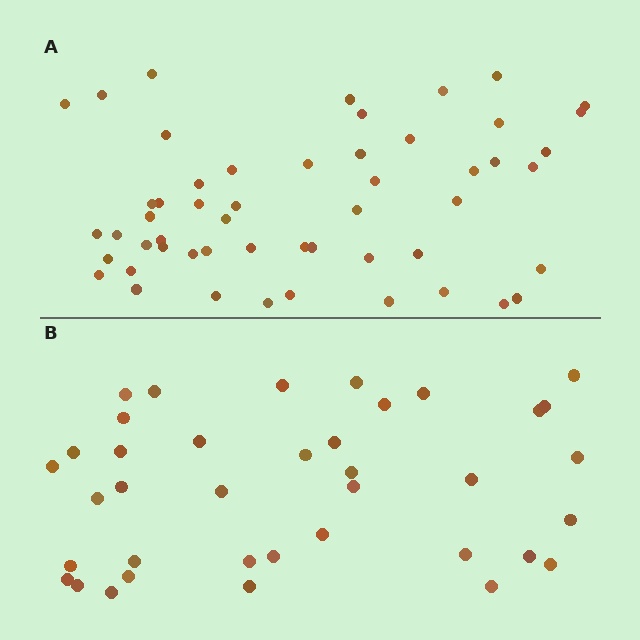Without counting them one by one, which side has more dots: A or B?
Region A (the top region) has more dots.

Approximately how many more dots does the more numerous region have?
Region A has approximately 15 more dots than region B.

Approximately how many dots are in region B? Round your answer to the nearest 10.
About 40 dots. (The exact count is 38, which rounds to 40.)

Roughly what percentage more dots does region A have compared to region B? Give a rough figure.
About 40% more.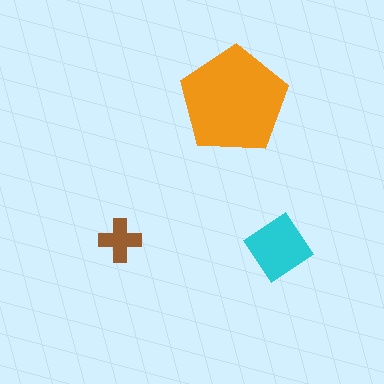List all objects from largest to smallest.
The orange pentagon, the cyan diamond, the brown cross.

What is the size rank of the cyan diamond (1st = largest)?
2nd.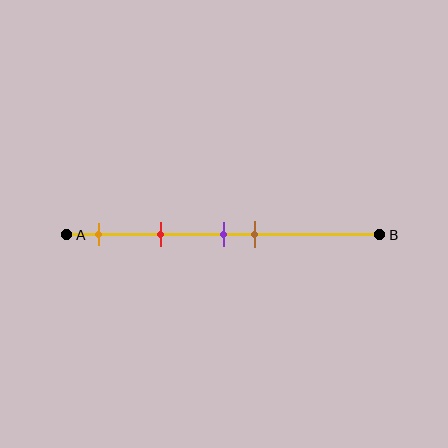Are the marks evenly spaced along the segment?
No, the marks are not evenly spaced.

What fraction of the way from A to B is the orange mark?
The orange mark is approximately 10% (0.1) of the way from A to B.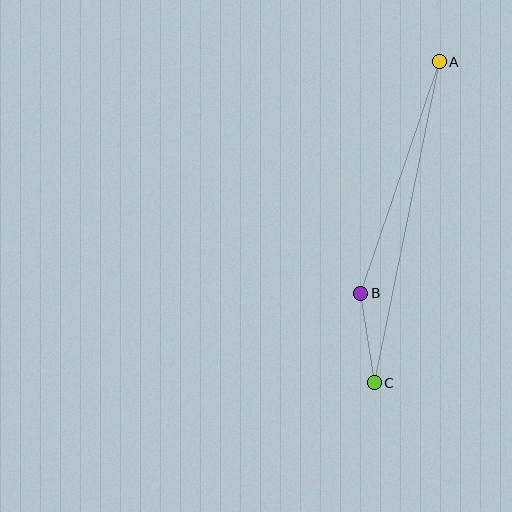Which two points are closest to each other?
Points B and C are closest to each other.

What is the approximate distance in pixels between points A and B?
The distance between A and B is approximately 245 pixels.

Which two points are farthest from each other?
Points A and C are farthest from each other.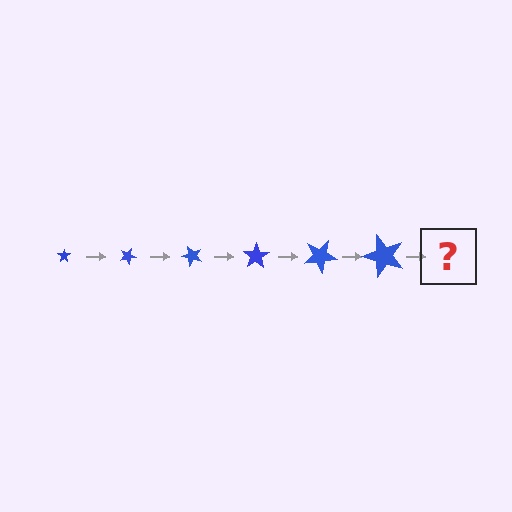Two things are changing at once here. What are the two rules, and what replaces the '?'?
The two rules are that the star grows larger each step and it rotates 25 degrees each step. The '?' should be a star, larger than the previous one and rotated 150 degrees from the start.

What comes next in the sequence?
The next element should be a star, larger than the previous one and rotated 150 degrees from the start.